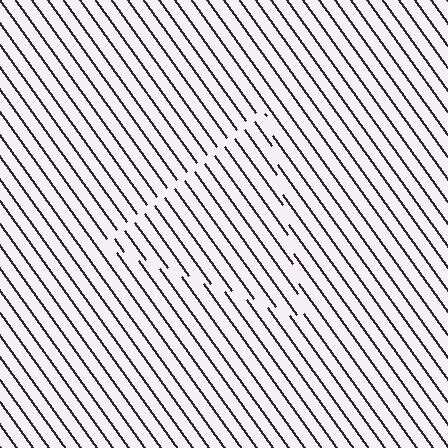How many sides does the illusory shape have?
3 sides — the line-ends trace a triangle.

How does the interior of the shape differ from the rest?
The interior of the shape contains the same grating, shifted by half a period — the contour is defined by the phase discontinuity where line-ends from the inner and outer gratings abut.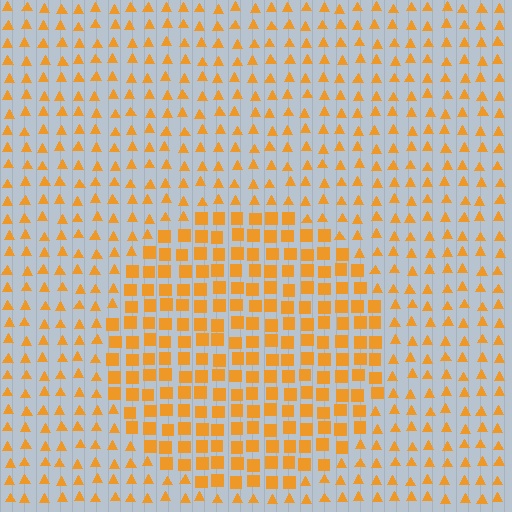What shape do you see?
I see a circle.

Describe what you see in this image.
The image is filled with small orange elements arranged in a uniform grid. A circle-shaped region contains squares, while the surrounding area contains triangles. The boundary is defined purely by the change in element shape.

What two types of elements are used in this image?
The image uses squares inside the circle region and triangles outside it.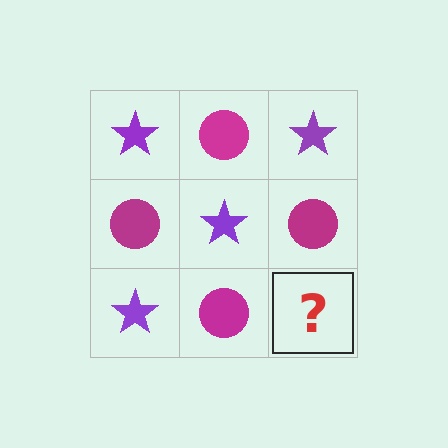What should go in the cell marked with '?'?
The missing cell should contain a purple star.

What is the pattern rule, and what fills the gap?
The rule is that it alternates purple star and magenta circle in a checkerboard pattern. The gap should be filled with a purple star.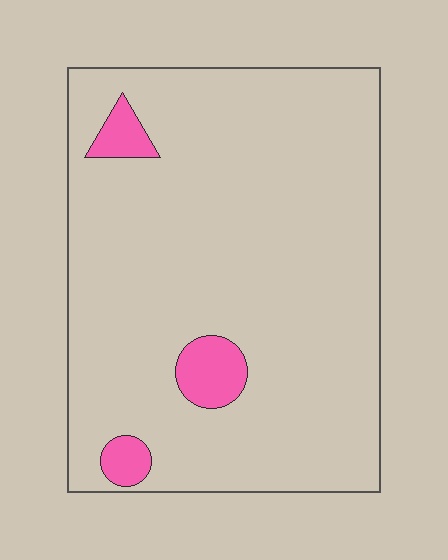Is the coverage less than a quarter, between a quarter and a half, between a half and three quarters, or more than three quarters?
Less than a quarter.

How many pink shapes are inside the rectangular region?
3.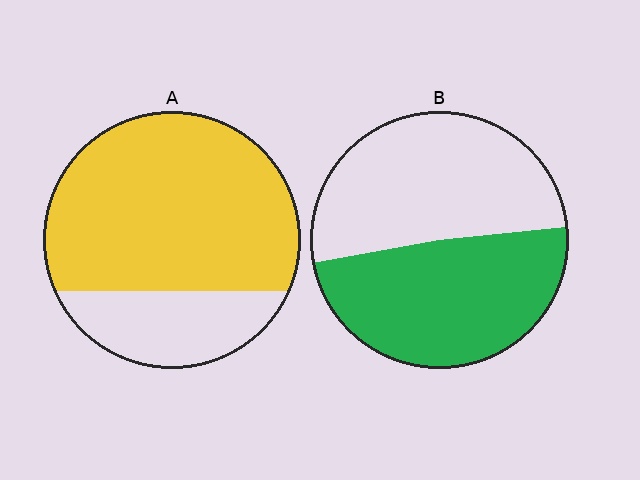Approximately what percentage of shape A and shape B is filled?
A is approximately 75% and B is approximately 50%.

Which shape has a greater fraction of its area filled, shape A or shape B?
Shape A.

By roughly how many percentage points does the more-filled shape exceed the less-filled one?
By roughly 25 percentage points (A over B).